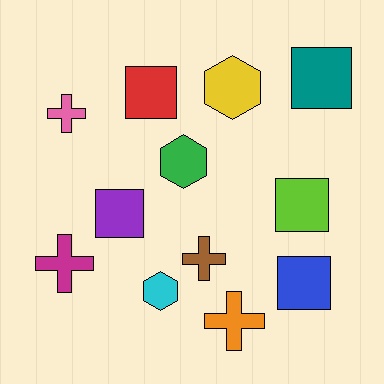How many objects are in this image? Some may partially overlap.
There are 12 objects.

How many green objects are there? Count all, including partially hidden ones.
There is 1 green object.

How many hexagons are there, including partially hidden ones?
There are 3 hexagons.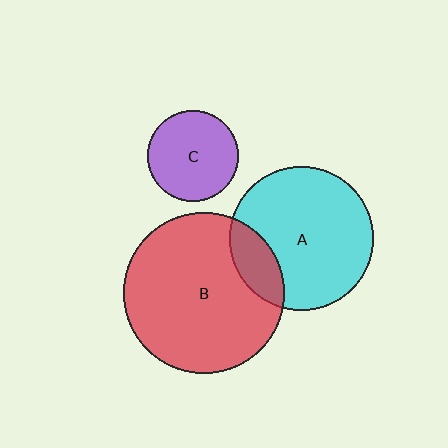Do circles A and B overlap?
Yes.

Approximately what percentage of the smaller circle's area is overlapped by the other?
Approximately 15%.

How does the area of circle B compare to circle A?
Approximately 1.3 times.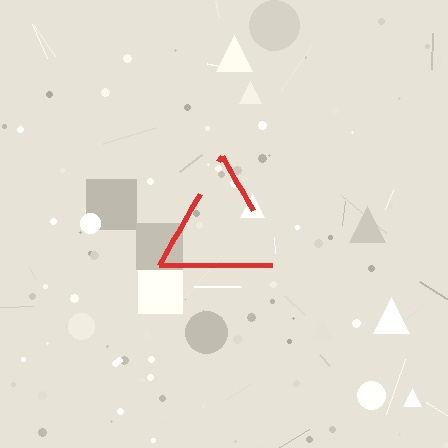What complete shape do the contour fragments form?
The contour fragments form a triangle.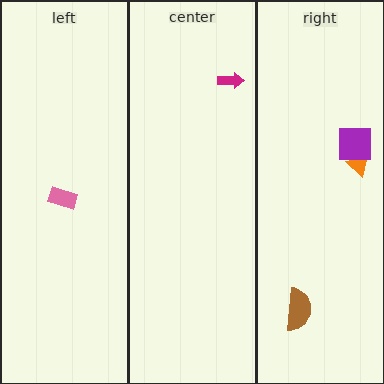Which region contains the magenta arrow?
The center region.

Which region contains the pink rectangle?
The left region.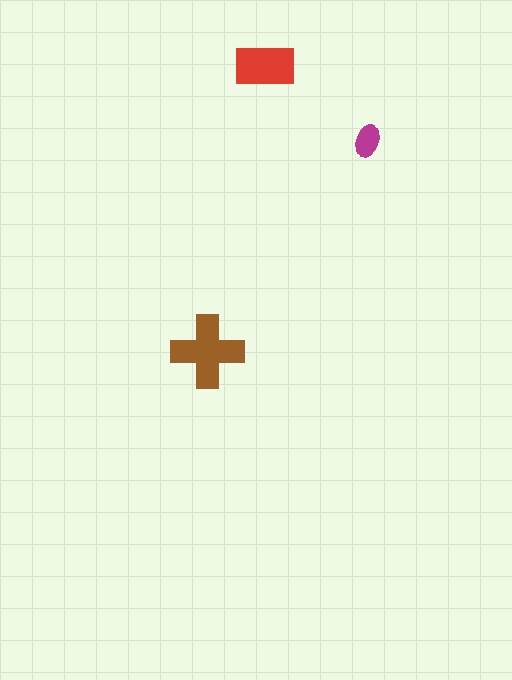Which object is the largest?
The brown cross.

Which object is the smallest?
The magenta ellipse.